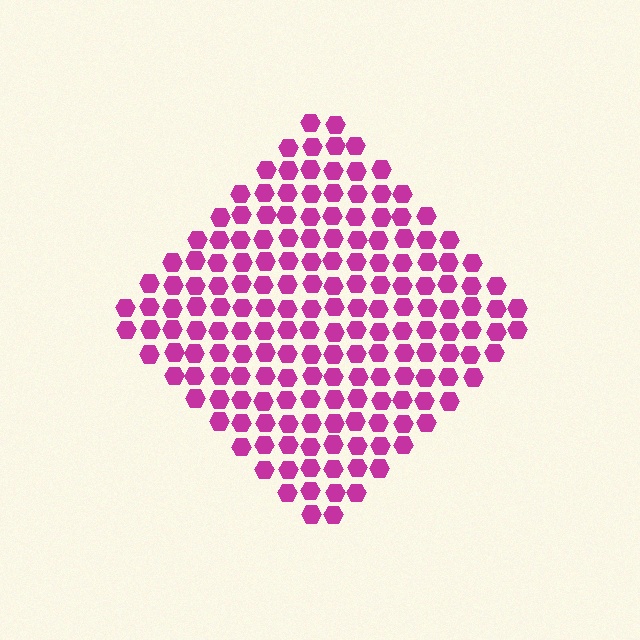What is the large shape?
The large shape is a diamond.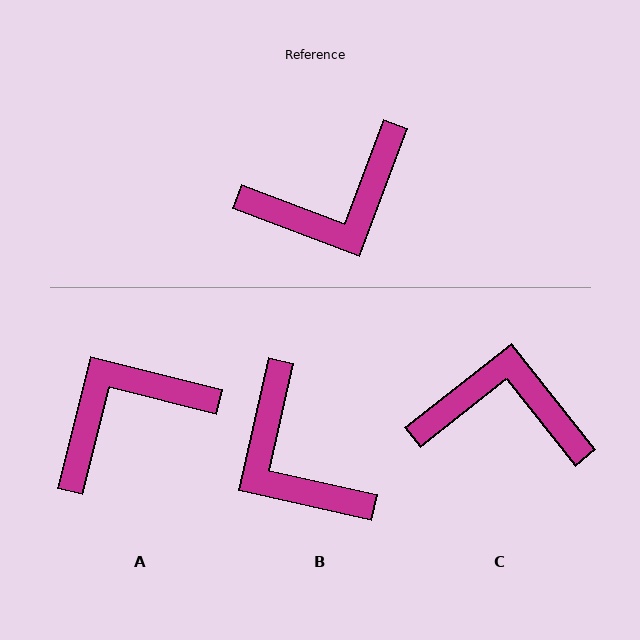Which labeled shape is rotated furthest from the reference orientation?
A, about 174 degrees away.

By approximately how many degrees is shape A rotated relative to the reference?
Approximately 174 degrees clockwise.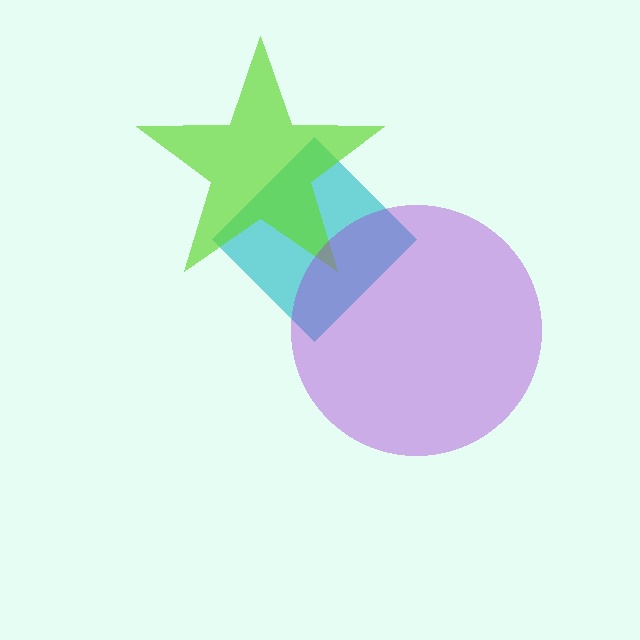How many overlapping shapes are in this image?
There are 3 overlapping shapes in the image.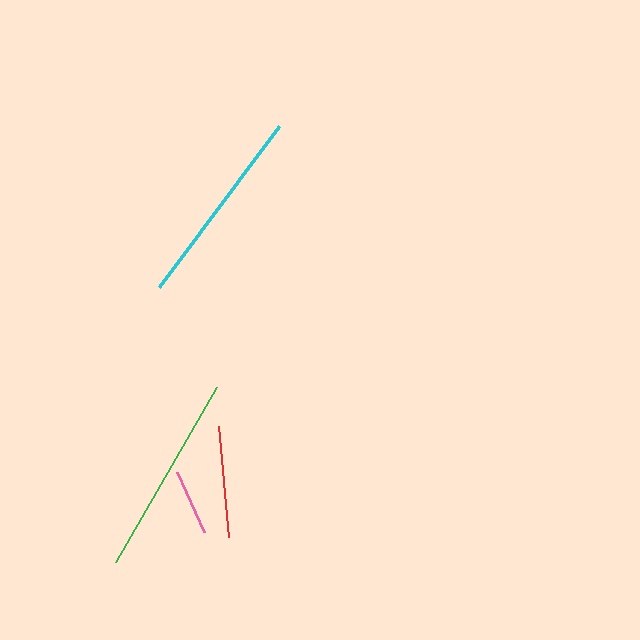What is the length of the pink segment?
The pink segment is approximately 66 pixels long.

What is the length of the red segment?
The red segment is approximately 111 pixels long.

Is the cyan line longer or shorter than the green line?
The green line is longer than the cyan line.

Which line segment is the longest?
The green line is the longest at approximately 202 pixels.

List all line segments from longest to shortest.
From longest to shortest: green, cyan, red, pink.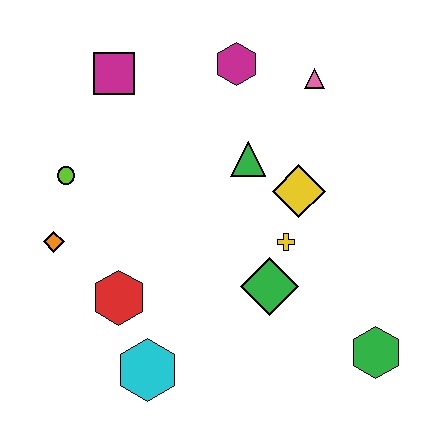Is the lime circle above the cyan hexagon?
Yes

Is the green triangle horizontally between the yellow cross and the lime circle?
Yes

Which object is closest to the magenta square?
The lime circle is closest to the magenta square.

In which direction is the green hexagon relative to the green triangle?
The green hexagon is below the green triangle.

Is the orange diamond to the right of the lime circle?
No